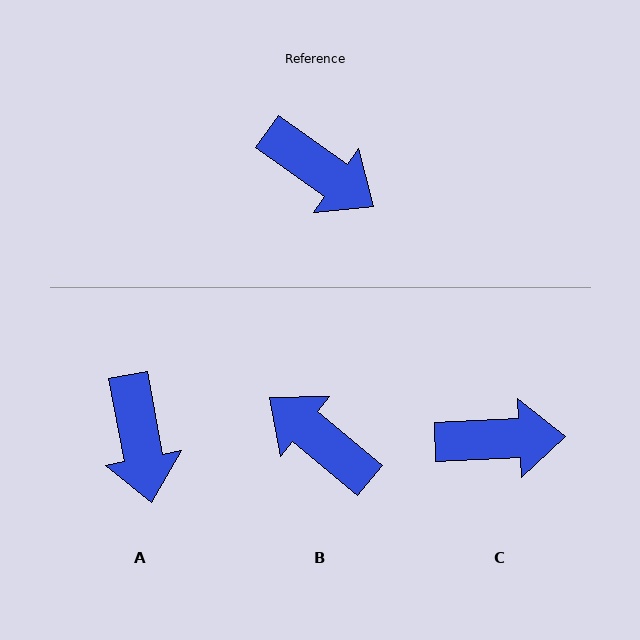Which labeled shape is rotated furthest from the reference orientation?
B, about 176 degrees away.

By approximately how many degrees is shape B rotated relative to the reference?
Approximately 176 degrees counter-clockwise.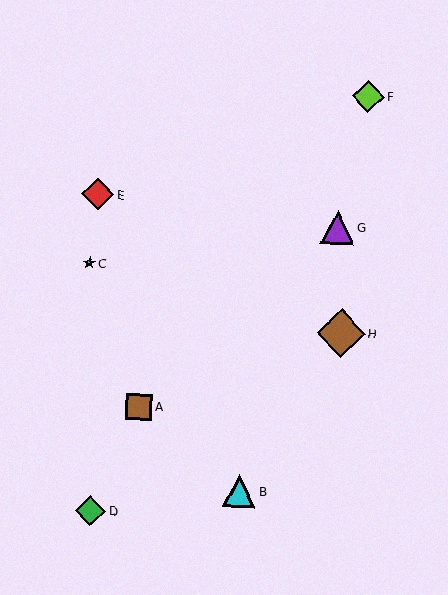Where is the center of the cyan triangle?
The center of the cyan triangle is at (239, 491).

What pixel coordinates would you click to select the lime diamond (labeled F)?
Click at (368, 96) to select the lime diamond F.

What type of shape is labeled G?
Shape G is a purple triangle.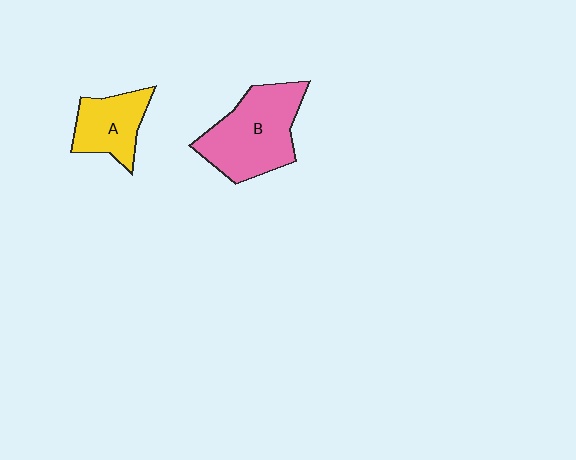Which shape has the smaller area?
Shape A (yellow).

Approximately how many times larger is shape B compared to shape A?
Approximately 1.7 times.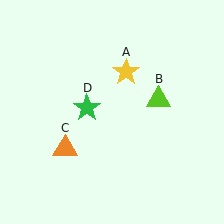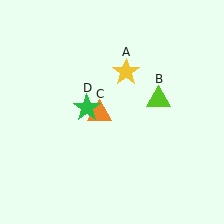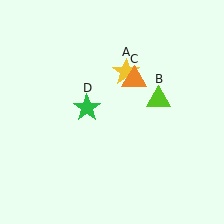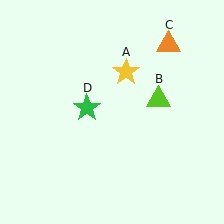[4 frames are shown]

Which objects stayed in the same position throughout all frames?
Yellow star (object A) and lime triangle (object B) and green star (object D) remained stationary.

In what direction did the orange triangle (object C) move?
The orange triangle (object C) moved up and to the right.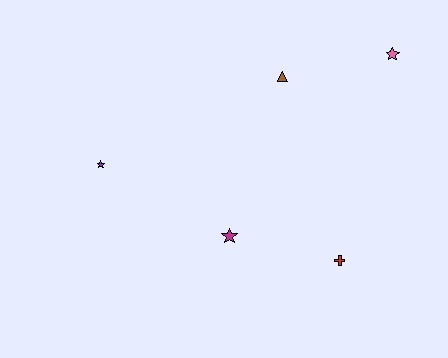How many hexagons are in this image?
There are no hexagons.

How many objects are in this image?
There are 5 objects.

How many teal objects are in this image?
There are no teal objects.